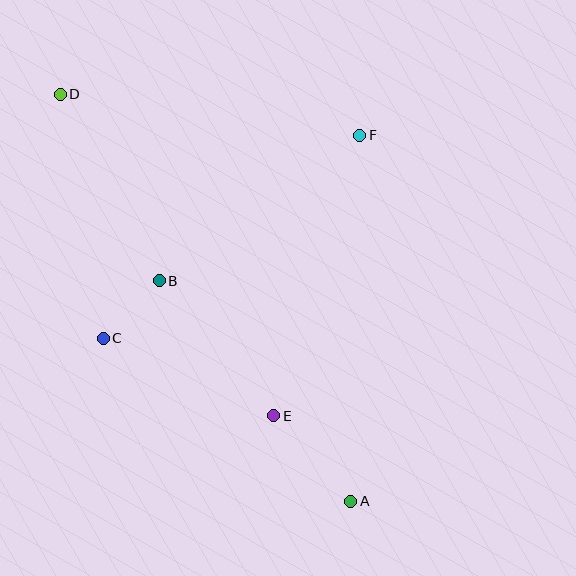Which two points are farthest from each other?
Points A and D are farthest from each other.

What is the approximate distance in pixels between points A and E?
The distance between A and E is approximately 115 pixels.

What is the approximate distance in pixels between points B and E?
The distance between B and E is approximately 177 pixels.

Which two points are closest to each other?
Points B and C are closest to each other.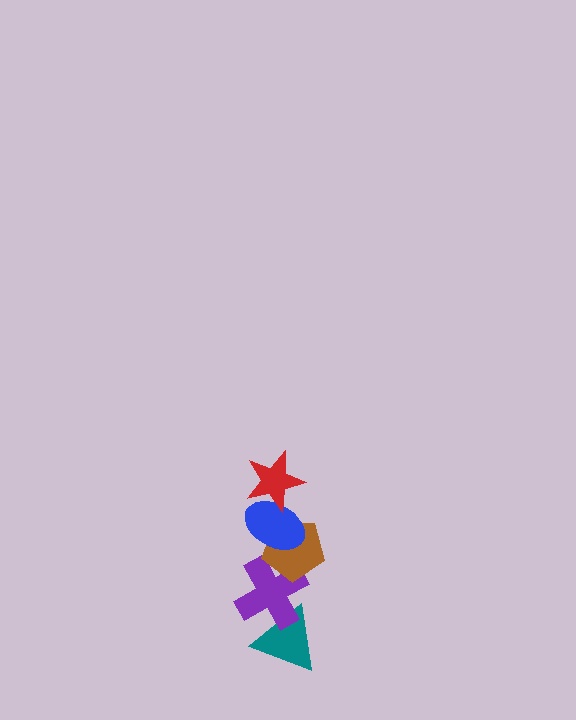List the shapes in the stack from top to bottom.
From top to bottom: the red star, the blue ellipse, the brown pentagon, the purple cross, the teal triangle.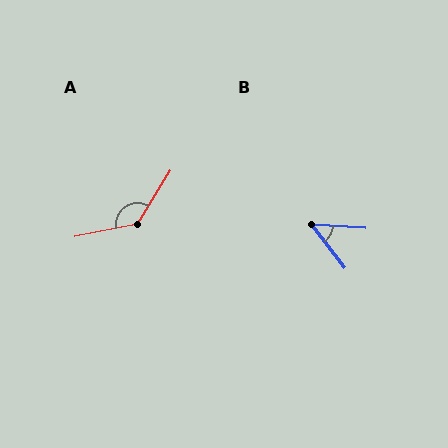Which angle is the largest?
A, at approximately 132 degrees.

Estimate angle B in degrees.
Approximately 49 degrees.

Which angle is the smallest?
B, at approximately 49 degrees.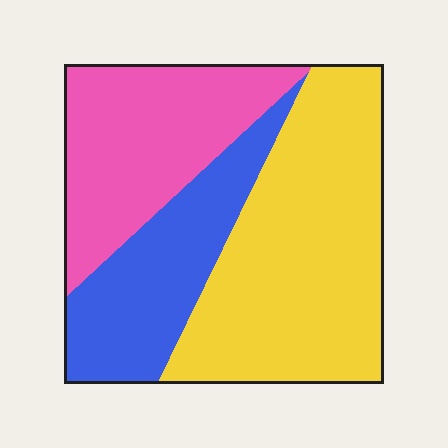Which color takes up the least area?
Blue, at roughly 25%.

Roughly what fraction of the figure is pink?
Pink takes up between a quarter and a half of the figure.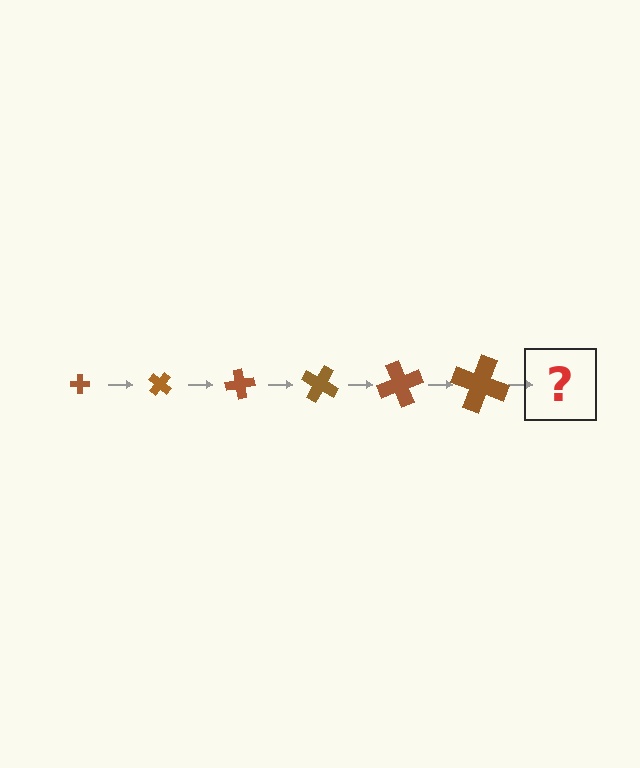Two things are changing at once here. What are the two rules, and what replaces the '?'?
The two rules are that the cross grows larger each step and it rotates 40 degrees each step. The '?' should be a cross, larger than the previous one and rotated 240 degrees from the start.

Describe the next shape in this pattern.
It should be a cross, larger than the previous one and rotated 240 degrees from the start.